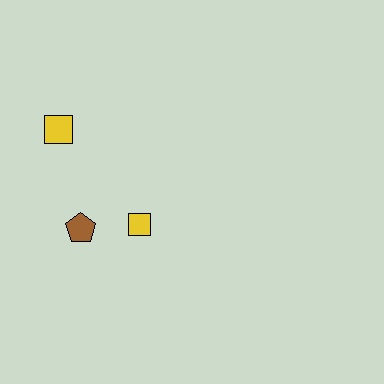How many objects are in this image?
There are 3 objects.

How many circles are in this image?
There are no circles.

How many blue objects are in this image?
There are no blue objects.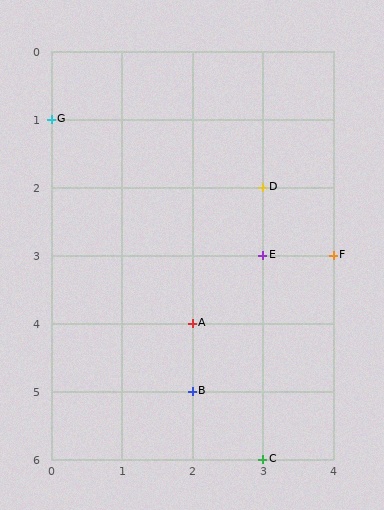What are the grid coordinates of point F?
Point F is at grid coordinates (4, 3).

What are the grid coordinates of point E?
Point E is at grid coordinates (3, 3).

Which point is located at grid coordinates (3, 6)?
Point C is at (3, 6).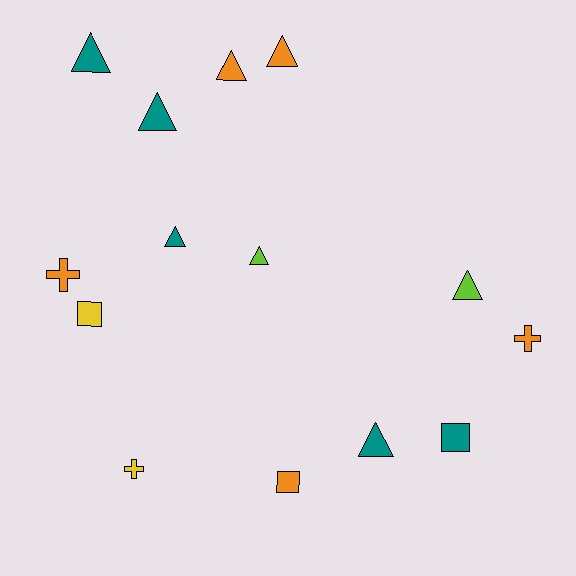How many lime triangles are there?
There are 2 lime triangles.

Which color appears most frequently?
Orange, with 5 objects.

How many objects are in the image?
There are 14 objects.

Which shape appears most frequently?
Triangle, with 8 objects.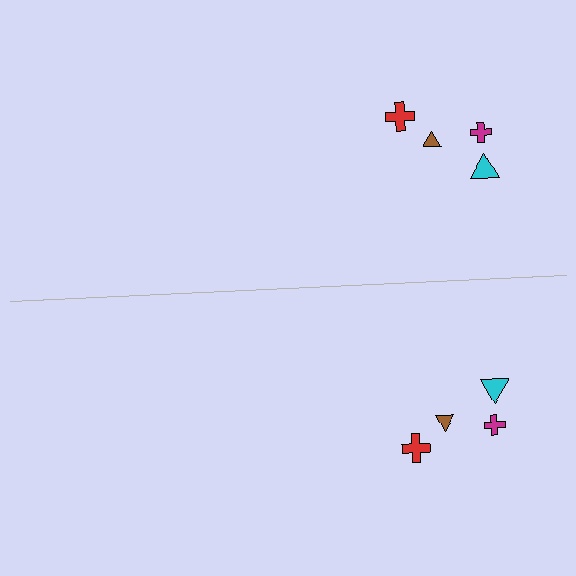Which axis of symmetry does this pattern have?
The pattern has a horizontal axis of symmetry running through the center of the image.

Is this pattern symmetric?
Yes, this pattern has bilateral (reflection) symmetry.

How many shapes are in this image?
There are 8 shapes in this image.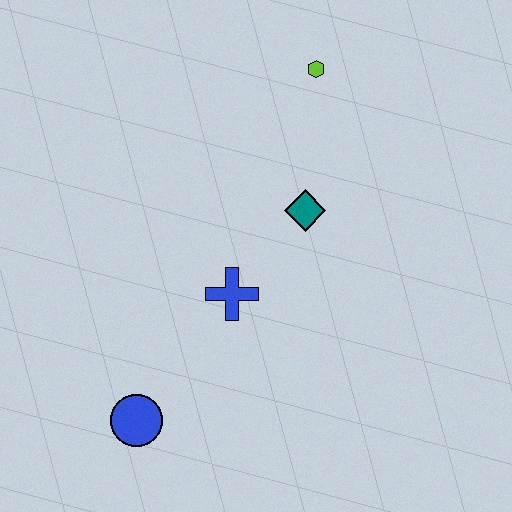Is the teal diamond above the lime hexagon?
No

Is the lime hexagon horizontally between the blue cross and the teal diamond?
No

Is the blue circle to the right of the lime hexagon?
No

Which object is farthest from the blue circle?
The lime hexagon is farthest from the blue circle.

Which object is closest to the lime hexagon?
The teal diamond is closest to the lime hexagon.